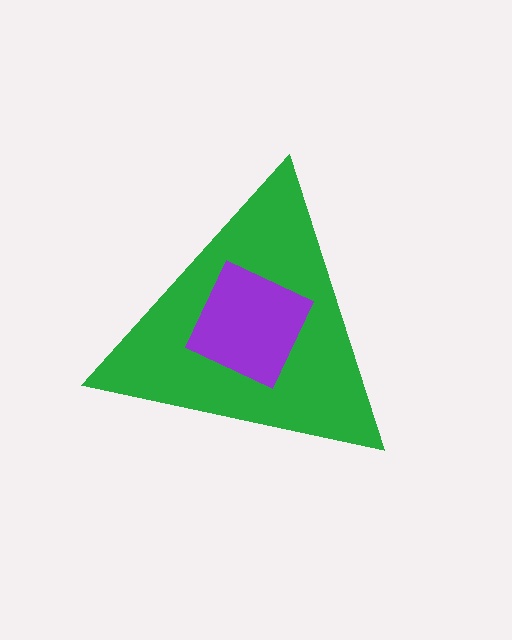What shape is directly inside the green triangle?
The purple square.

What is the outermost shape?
The green triangle.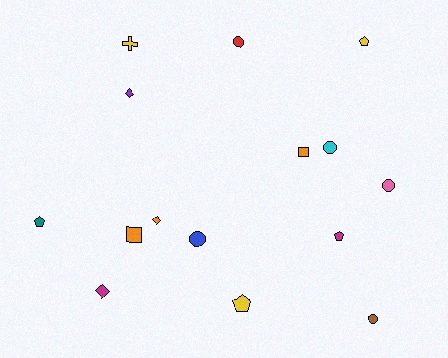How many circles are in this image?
There are 5 circles.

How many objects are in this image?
There are 15 objects.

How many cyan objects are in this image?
There is 1 cyan object.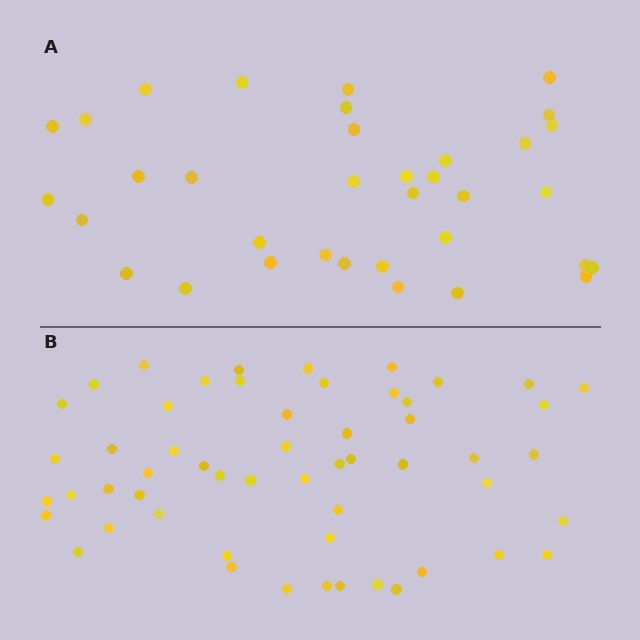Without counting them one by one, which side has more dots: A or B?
Region B (the bottom region) has more dots.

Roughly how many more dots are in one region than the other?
Region B has approximately 20 more dots than region A.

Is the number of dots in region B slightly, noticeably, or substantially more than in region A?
Region B has substantially more. The ratio is roughly 1.6 to 1.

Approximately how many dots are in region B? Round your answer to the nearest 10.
About 60 dots. (The exact count is 55, which rounds to 60.)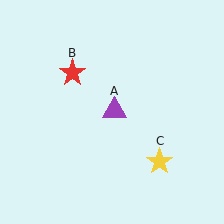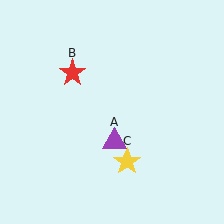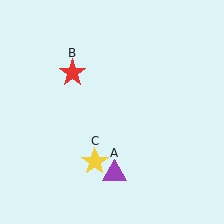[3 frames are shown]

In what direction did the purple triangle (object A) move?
The purple triangle (object A) moved down.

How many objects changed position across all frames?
2 objects changed position: purple triangle (object A), yellow star (object C).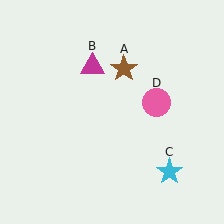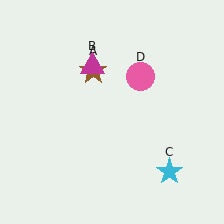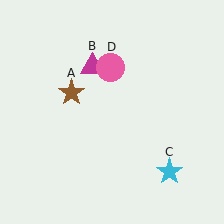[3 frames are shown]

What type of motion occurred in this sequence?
The brown star (object A), pink circle (object D) rotated counterclockwise around the center of the scene.